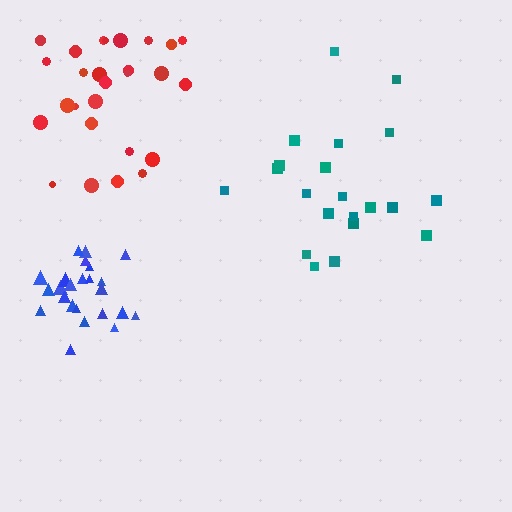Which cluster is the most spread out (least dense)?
Red.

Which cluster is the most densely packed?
Blue.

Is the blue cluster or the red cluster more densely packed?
Blue.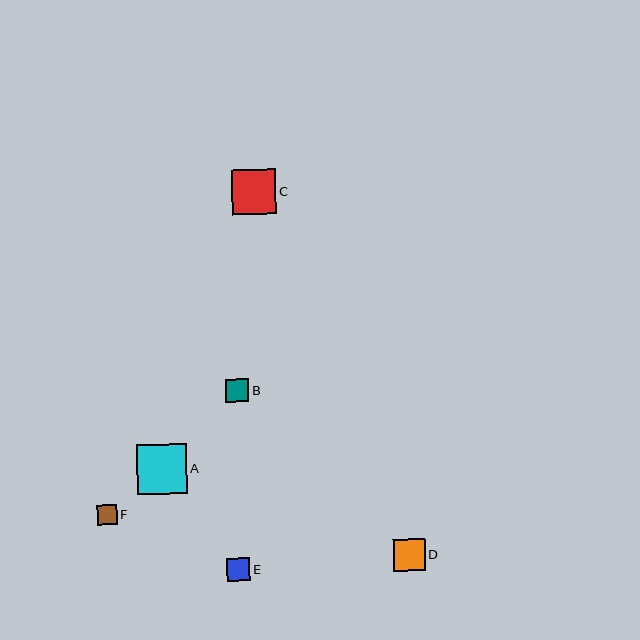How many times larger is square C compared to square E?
Square C is approximately 1.9 times the size of square E.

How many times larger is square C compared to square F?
Square C is approximately 2.3 times the size of square F.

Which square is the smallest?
Square F is the smallest with a size of approximately 20 pixels.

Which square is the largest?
Square A is the largest with a size of approximately 50 pixels.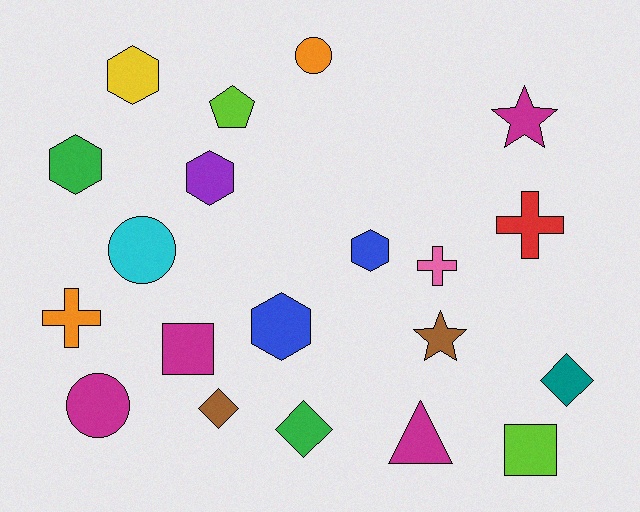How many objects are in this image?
There are 20 objects.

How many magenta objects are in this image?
There are 4 magenta objects.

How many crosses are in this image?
There are 3 crosses.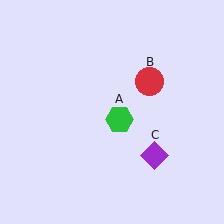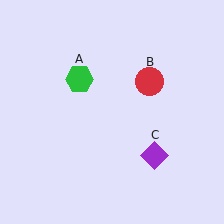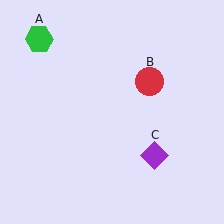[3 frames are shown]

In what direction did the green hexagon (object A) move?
The green hexagon (object A) moved up and to the left.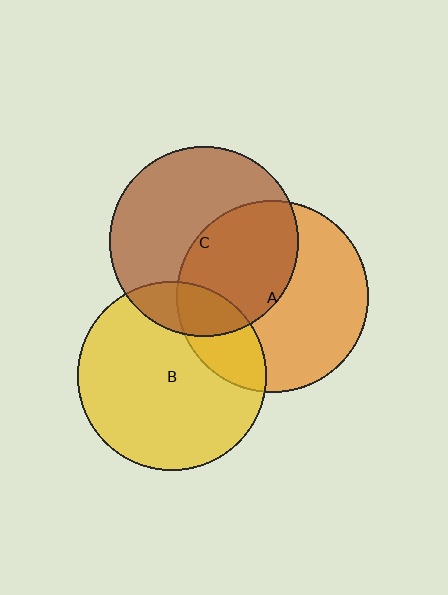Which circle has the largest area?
Circle A (orange).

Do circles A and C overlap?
Yes.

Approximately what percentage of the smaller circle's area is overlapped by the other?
Approximately 45%.